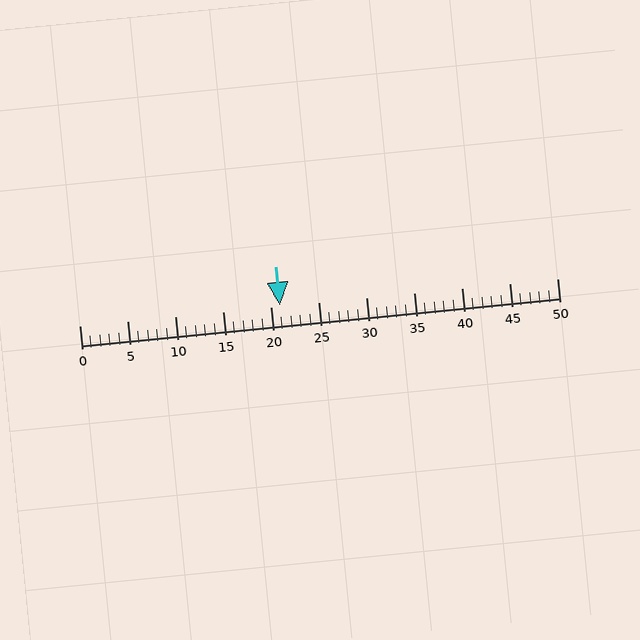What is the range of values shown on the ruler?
The ruler shows values from 0 to 50.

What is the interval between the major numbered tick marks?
The major tick marks are spaced 5 units apart.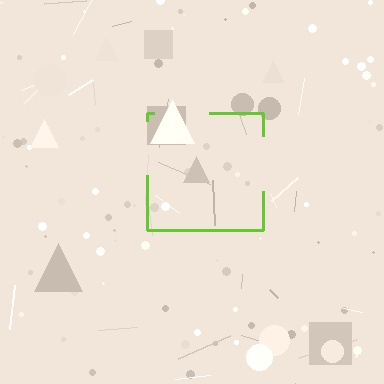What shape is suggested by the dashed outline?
The dashed outline suggests a square.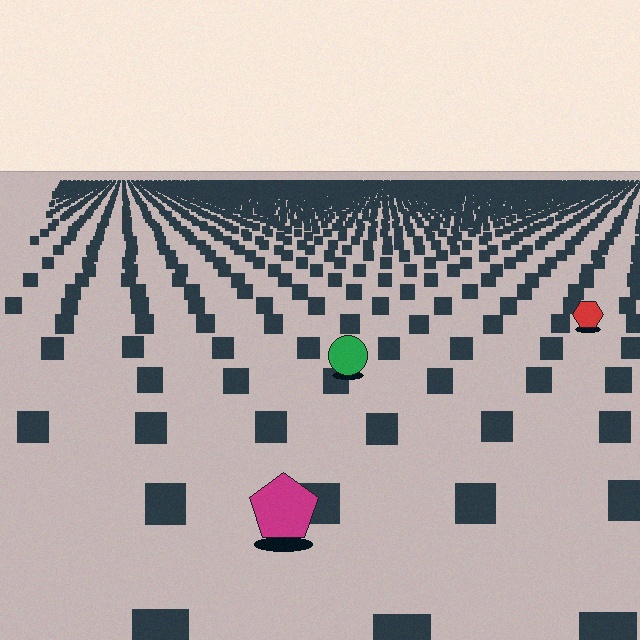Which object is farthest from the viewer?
The red hexagon is farthest from the viewer. It appears smaller and the ground texture around it is denser.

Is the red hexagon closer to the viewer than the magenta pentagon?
No. The magenta pentagon is closer — you can tell from the texture gradient: the ground texture is coarser near it.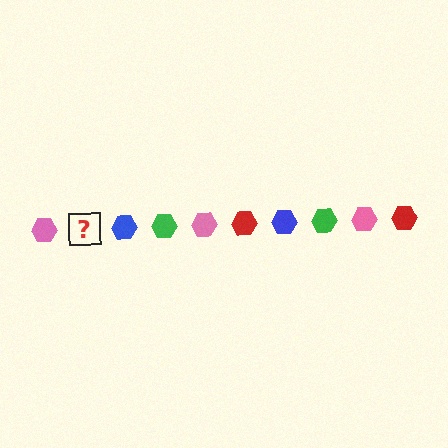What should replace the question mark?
The question mark should be replaced with a red hexagon.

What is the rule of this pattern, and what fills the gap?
The rule is that the pattern cycles through pink, red, blue, green hexagons. The gap should be filled with a red hexagon.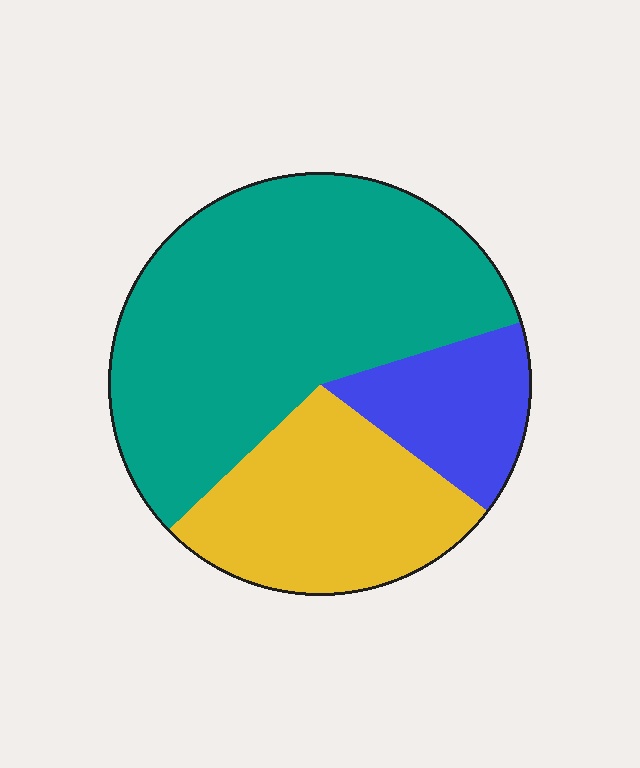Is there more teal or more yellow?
Teal.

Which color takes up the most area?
Teal, at roughly 60%.